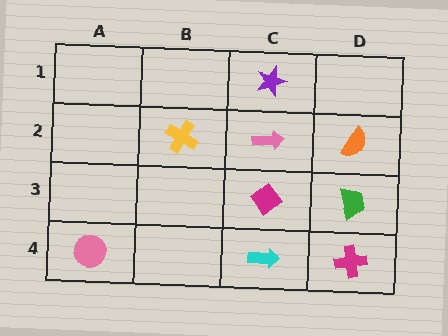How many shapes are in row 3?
2 shapes.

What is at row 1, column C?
A purple star.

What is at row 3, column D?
A green trapezoid.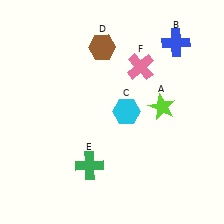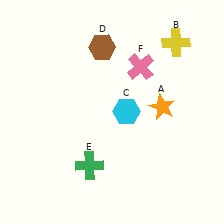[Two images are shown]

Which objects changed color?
A changed from lime to orange. B changed from blue to yellow.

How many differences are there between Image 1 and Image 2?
There are 2 differences between the two images.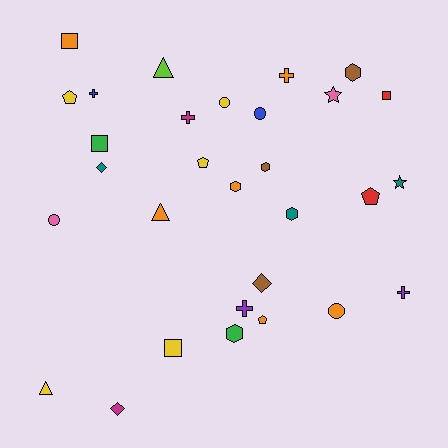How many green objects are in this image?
There are 2 green objects.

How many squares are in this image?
There are 4 squares.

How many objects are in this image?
There are 30 objects.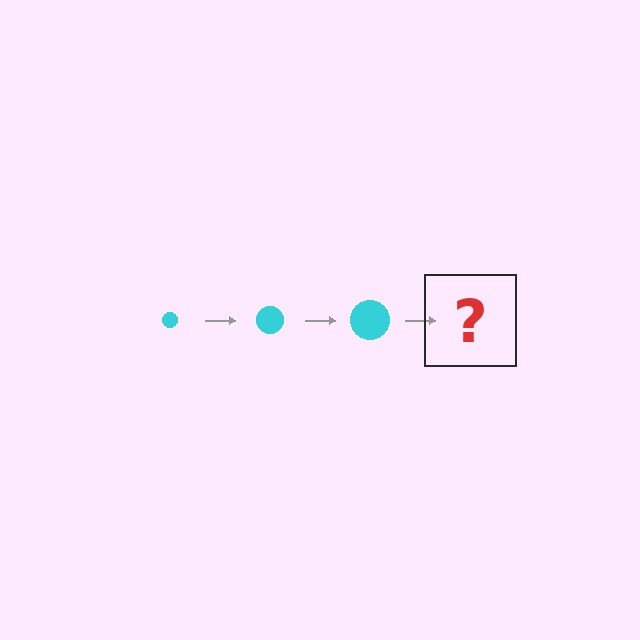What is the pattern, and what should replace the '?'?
The pattern is that the circle gets progressively larger each step. The '?' should be a cyan circle, larger than the previous one.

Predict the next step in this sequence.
The next step is a cyan circle, larger than the previous one.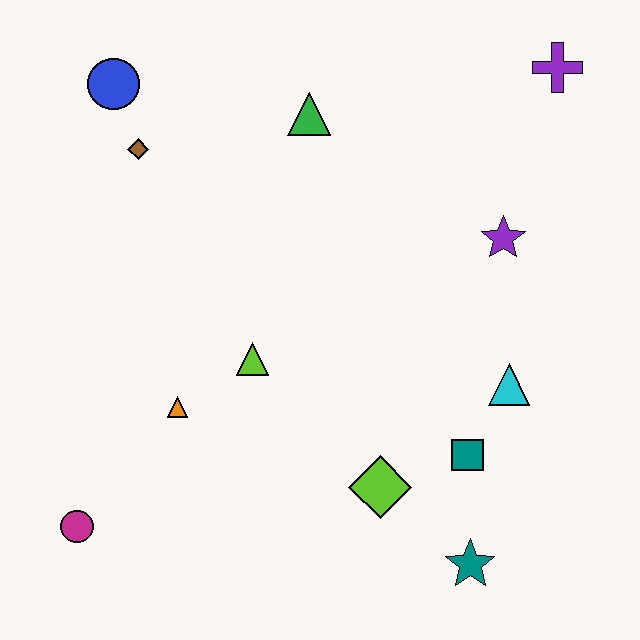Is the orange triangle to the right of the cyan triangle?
No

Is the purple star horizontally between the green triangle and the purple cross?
Yes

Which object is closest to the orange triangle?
The lime triangle is closest to the orange triangle.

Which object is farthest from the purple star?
The magenta circle is farthest from the purple star.